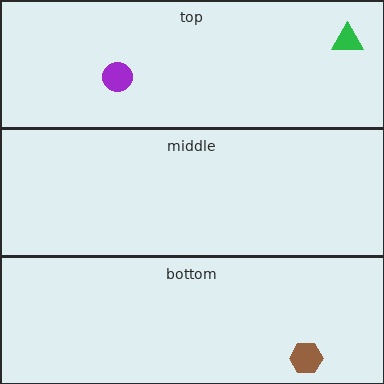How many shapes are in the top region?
2.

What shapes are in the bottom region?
The brown hexagon.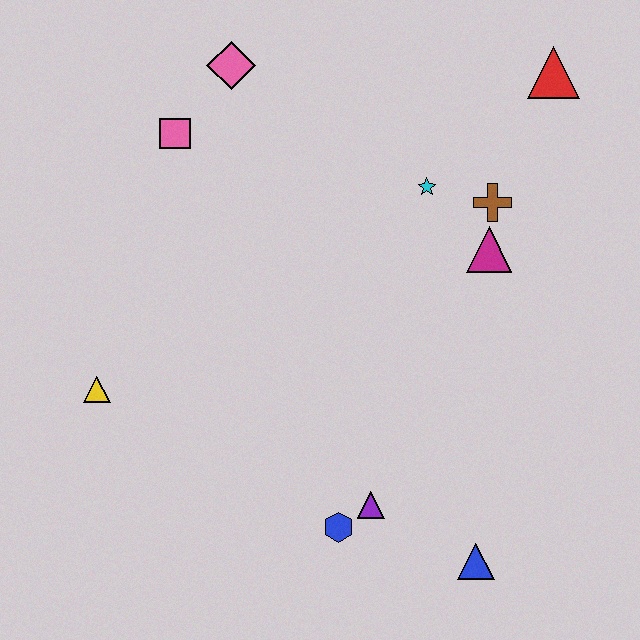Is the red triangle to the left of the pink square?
No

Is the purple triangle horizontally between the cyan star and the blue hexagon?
Yes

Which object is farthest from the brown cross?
The yellow triangle is farthest from the brown cross.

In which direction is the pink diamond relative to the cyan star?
The pink diamond is to the left of the cyan star.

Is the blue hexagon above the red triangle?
No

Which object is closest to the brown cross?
The magenta triangle is closest to the brown cross.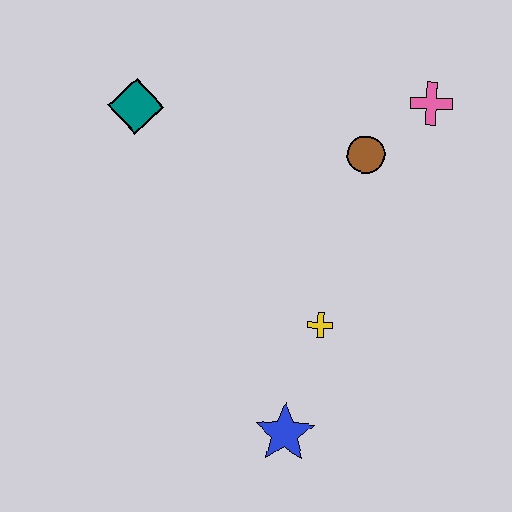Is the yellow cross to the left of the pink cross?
Yes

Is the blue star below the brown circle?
Yes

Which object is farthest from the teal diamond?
The blue star is farthest from the teal diamond.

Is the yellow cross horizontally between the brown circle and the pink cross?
No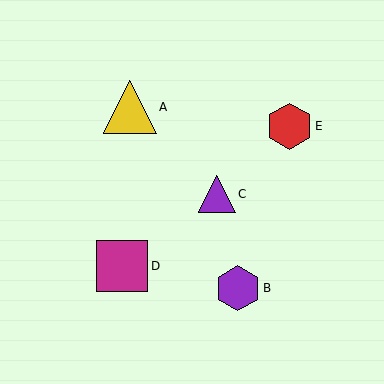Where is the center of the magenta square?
The center of the magenta square is at (122, 266).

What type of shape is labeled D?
Shape D is a magenta square.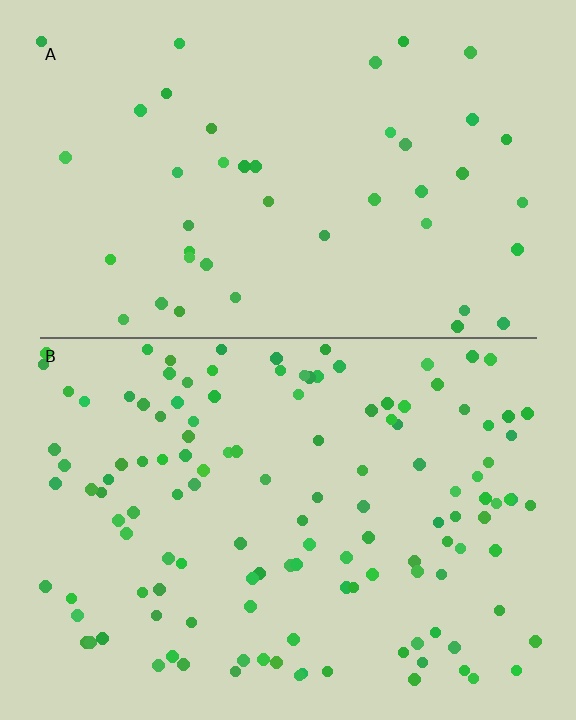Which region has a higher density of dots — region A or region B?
B (the bottom).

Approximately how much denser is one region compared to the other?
Approximately 3.0× — region B over region A.